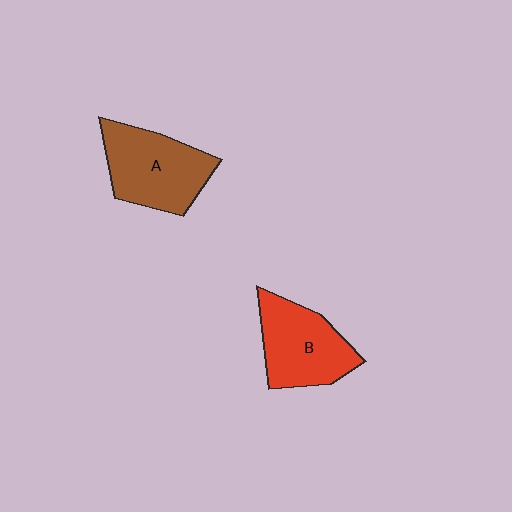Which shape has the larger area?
Shape A (brown).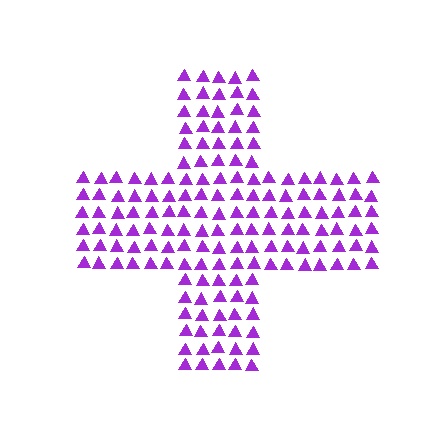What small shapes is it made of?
It is made of small triangles.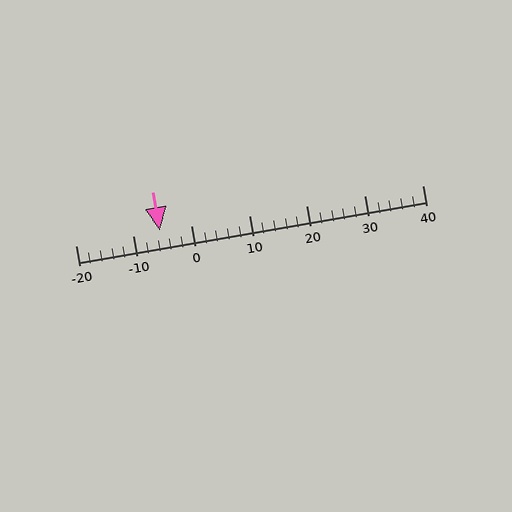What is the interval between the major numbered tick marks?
The major tick marks are spaced 10 units apart.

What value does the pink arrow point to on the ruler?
The pink arrow points to approximately -6.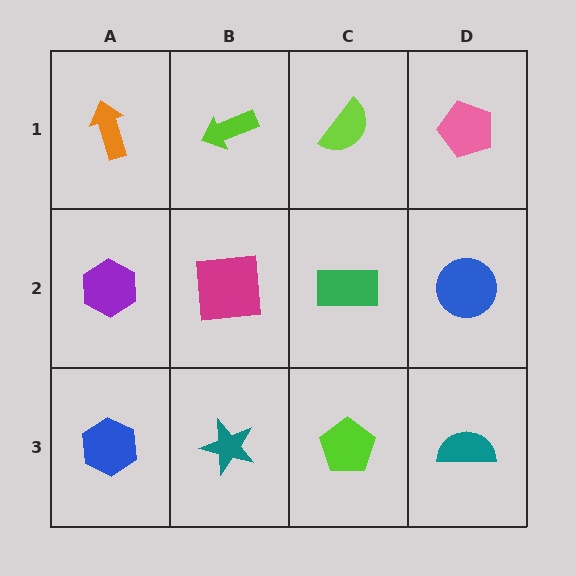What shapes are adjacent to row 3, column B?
A magenta square (row 2, column B), a blue hexagon (row 3, column A), a lime pentagon (row 3, column C).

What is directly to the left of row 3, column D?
A lime pentagon.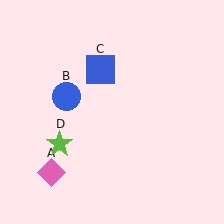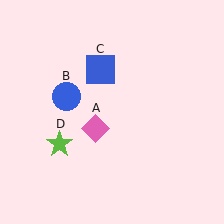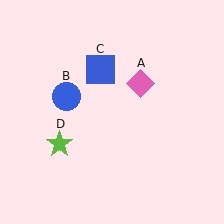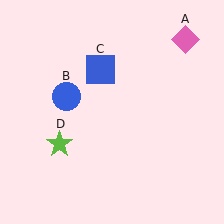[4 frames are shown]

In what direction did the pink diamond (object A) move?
The pink diamond (object A) moved up and to the right.